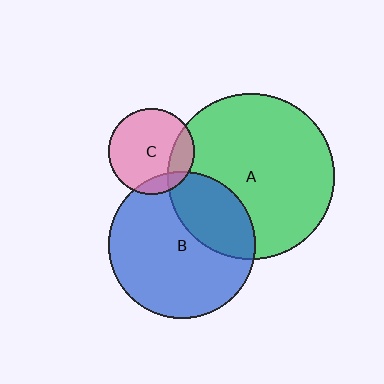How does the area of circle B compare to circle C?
Approximately 2.9 times.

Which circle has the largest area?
Circle A (green).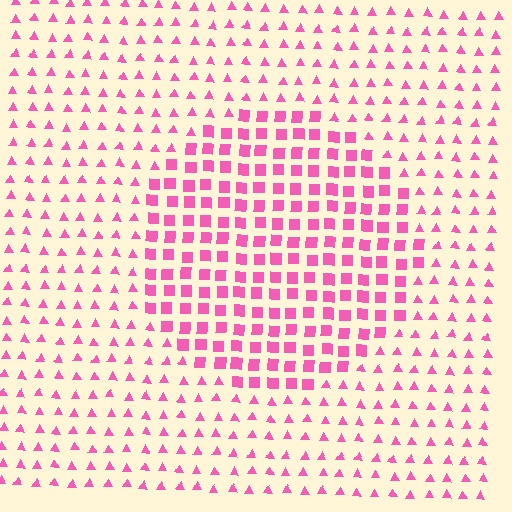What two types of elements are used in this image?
The image uses squares inside the circle region and triangles outside it.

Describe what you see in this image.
The image is filled with small pink elements arranged in a uniform grid. A circle-shaped region contains squares, while the surrounding area contains triangles. The boundary is defined purely by the change in element shape.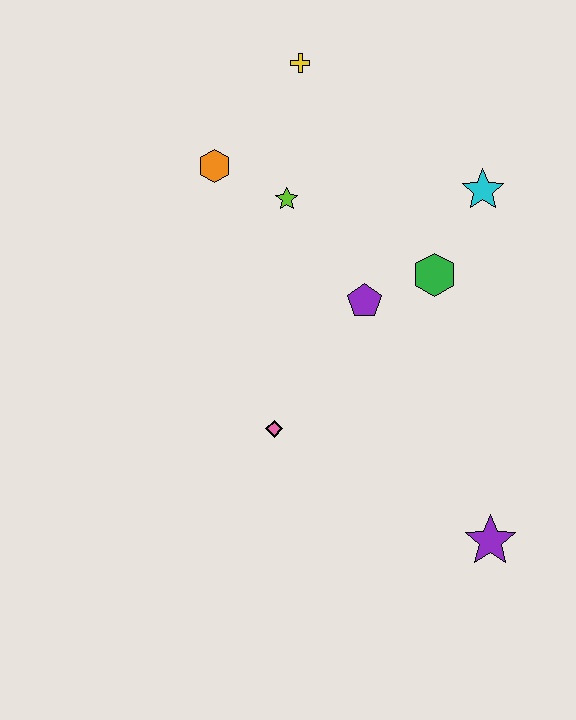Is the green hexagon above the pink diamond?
Yes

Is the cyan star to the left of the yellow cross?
No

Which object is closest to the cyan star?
The green hexagon is closest to the cyan star.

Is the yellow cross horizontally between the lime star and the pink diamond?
No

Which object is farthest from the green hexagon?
The purple star is farthest from the green hexagon.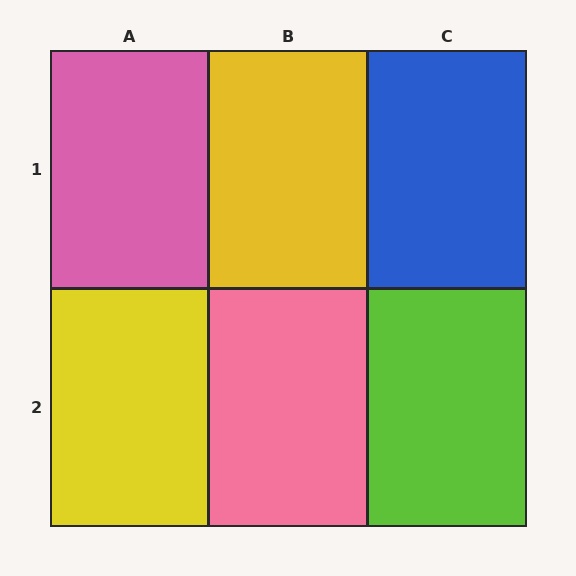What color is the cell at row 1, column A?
Pink.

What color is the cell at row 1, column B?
Yellow.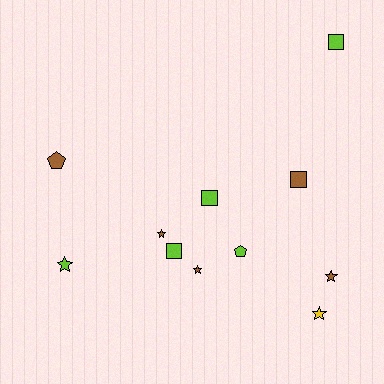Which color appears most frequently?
Lime, with 5 objects.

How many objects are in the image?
There are 11 objects.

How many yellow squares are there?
There are no yellow squares.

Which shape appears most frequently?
Star, with 5 objects.